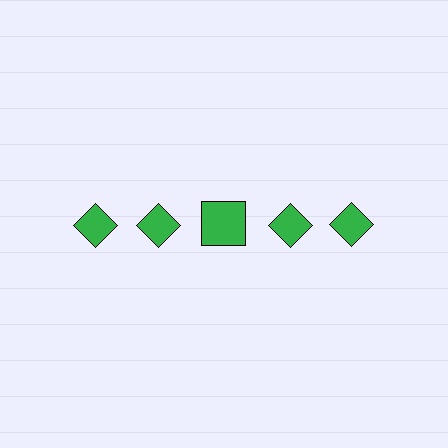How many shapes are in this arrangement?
There are 5 shapes arranged in a grid pattern.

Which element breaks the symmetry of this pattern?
The green square in the top row, center column breaks the symmetry. All other shapes are green diamonds.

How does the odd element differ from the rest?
It has a different shape: square instead of diamond.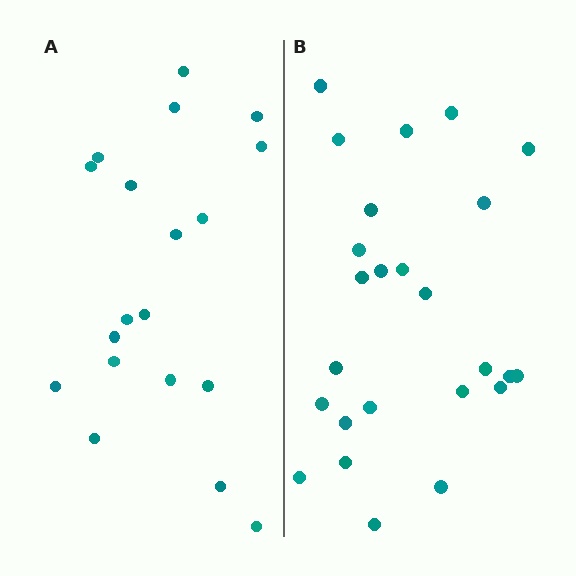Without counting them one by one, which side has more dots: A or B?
Region B (the right region) has more dots.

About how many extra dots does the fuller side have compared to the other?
Region B has about 6 more dots than region A.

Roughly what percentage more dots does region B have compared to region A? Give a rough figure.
About 30% more.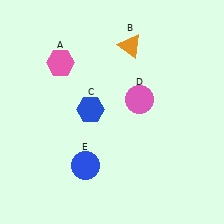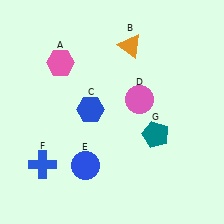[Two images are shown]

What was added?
A blue cross (F), a teal pentagon (G) were added in Image 2.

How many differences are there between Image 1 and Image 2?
There are 2 differences between the two images.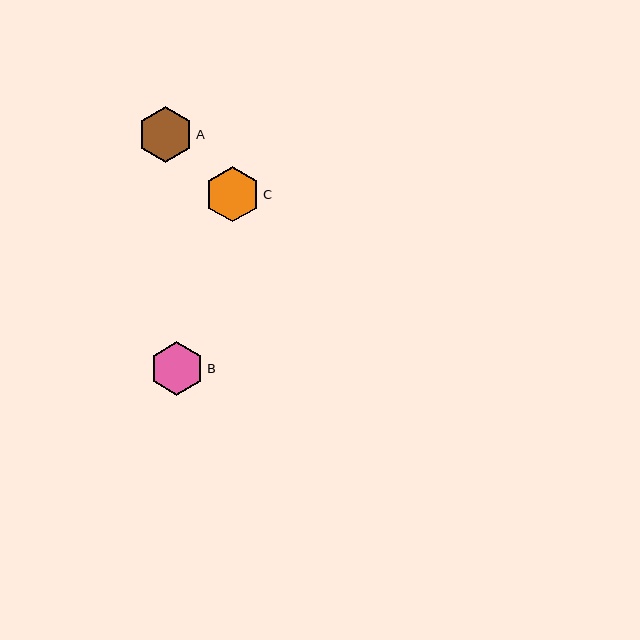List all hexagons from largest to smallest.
From largest to smallest: A, C, B.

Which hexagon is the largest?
Hexagon A is the largest with a size of approximately 56 pixels.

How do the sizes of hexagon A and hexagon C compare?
Hexagon A and hexagon C are approximately the same size.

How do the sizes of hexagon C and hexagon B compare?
Hexagon C and hexagon B are approximately the same size.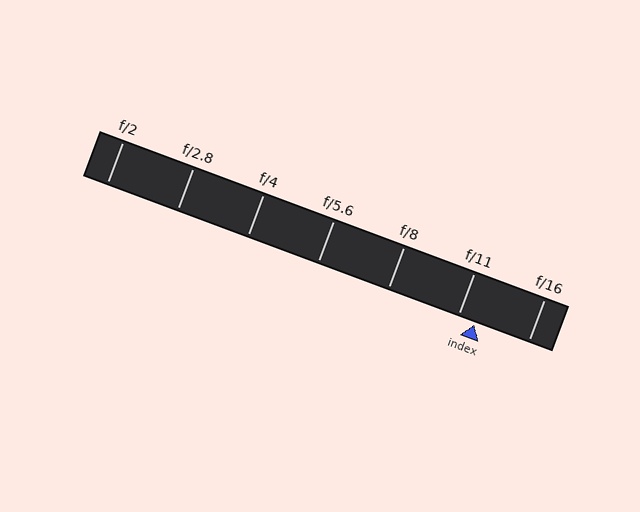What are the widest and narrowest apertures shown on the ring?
The widest aperture shown is f/2 and the narrowest is f/16.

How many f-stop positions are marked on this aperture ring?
There are 7 f-stop positions marked.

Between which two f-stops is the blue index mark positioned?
The index mark is between f/11 and f/16.